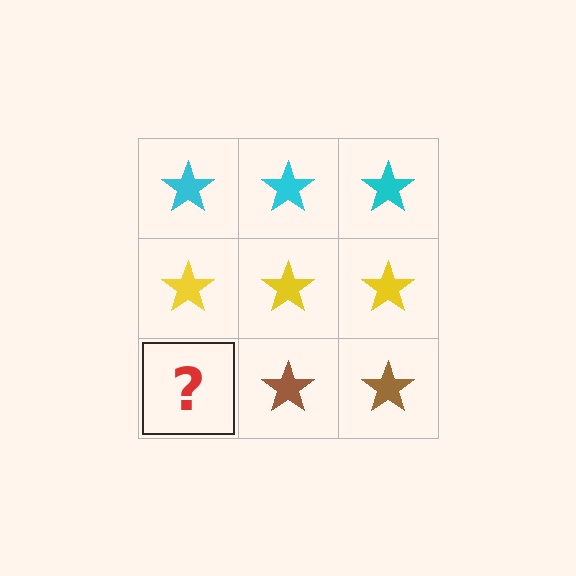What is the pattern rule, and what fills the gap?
The rule is that each row has a consistent color. The gap should be filled with a brown star.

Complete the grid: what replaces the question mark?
The question mark should be replaced with a brown star.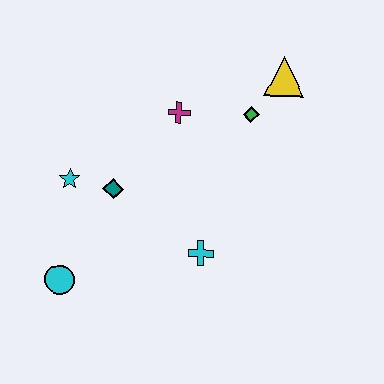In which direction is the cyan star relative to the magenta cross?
The cyan star is to the left of the magenta cross.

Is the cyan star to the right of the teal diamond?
No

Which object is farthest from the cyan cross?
The yellow triangle is farthest from the cyan cross.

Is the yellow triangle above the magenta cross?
Yes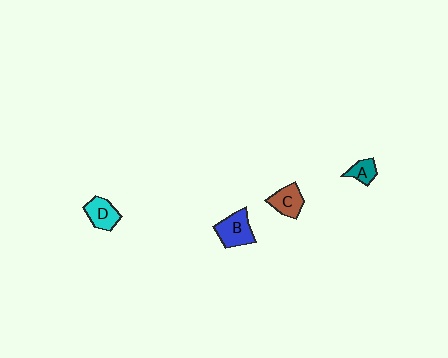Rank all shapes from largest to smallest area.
From largest to smallest: B (blue), D (cyan), C (brown), A (teal).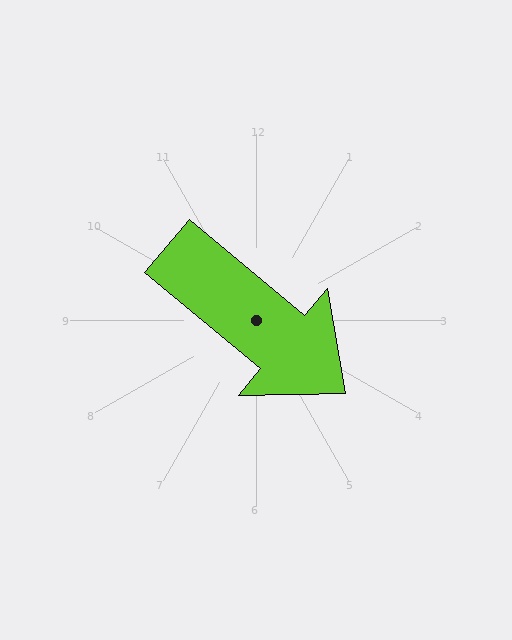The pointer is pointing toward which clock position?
Roughly 4 o'clock.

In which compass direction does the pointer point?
Southeast.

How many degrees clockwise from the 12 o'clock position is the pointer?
Approximately 130 degrees.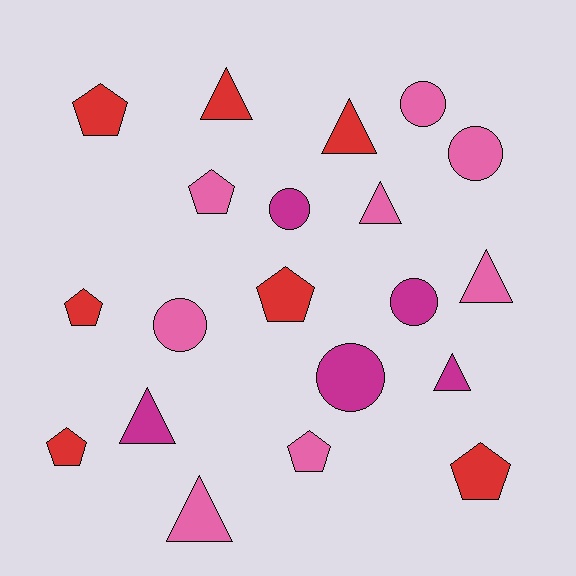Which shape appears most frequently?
Triangle, with 7 objects.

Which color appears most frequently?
Pink, with 8 objects.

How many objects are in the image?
There are 20 objects.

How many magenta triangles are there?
There are 2 magenta triangles.